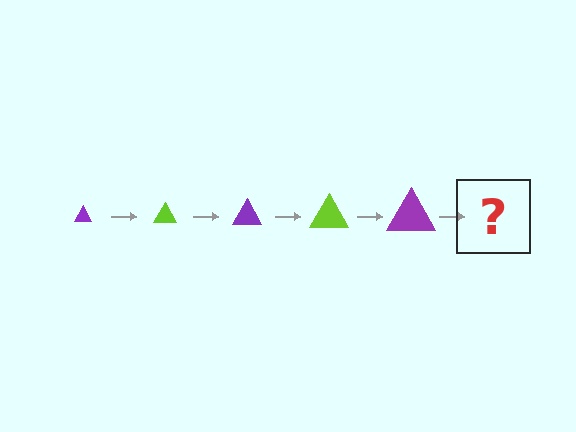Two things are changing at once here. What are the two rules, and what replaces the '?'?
The two rules are that the triangle grows larger each step and the color cycles through purple and lime. The '?' should be a lime triangle, larger than the previous one.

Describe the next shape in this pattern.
It should be a lime triangle, larger than the previous one.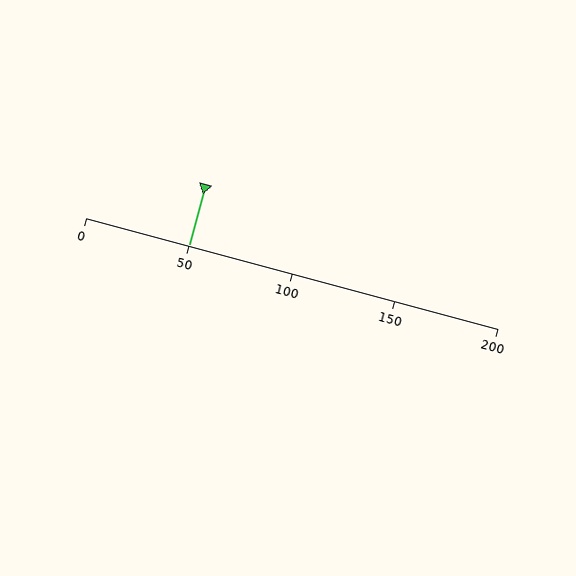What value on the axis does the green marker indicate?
The marker indicates approximately 50.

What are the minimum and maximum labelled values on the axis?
The axis runs from 0 to 200.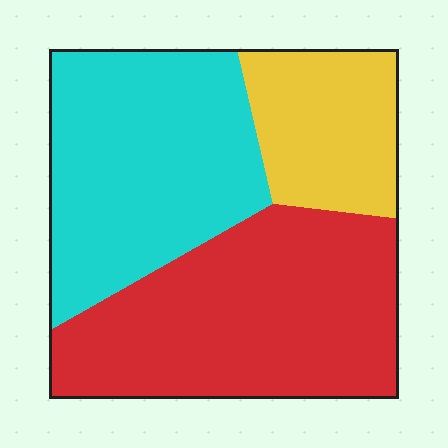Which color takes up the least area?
Yellow, at roughly 20%.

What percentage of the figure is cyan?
Cyan covers 38% of the figure.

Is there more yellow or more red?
Red.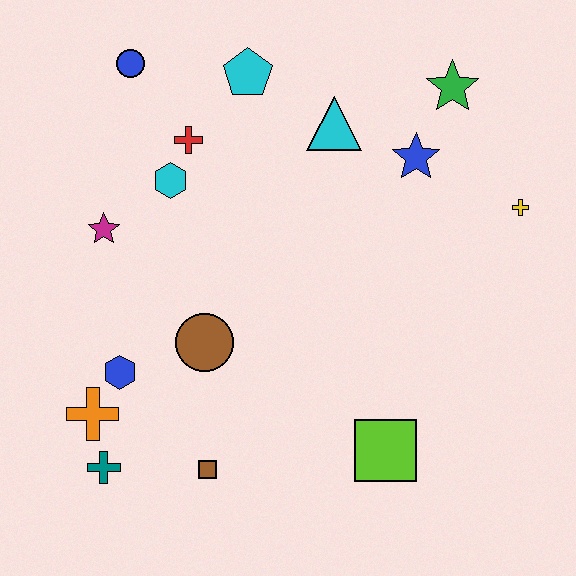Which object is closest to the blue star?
The green star is closest to the blue star.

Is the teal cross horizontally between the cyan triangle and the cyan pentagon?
No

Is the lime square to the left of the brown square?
No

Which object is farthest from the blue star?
The teal cross is farthest from the blue star.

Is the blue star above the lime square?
Yes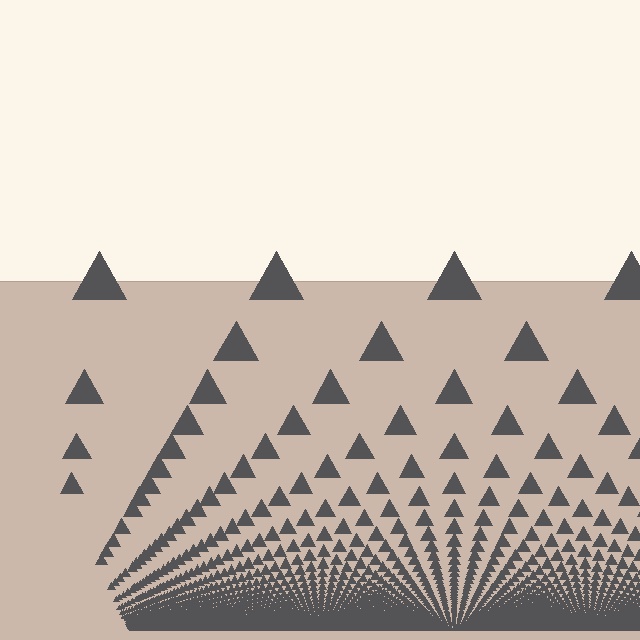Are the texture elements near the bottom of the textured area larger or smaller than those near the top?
Smaller. The gradient is inverted — elements near the bottom are smaller and denser.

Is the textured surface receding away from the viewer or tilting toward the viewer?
The surface appears to tilt toward the viewer. Texture elements get larger and sparser toward the top.